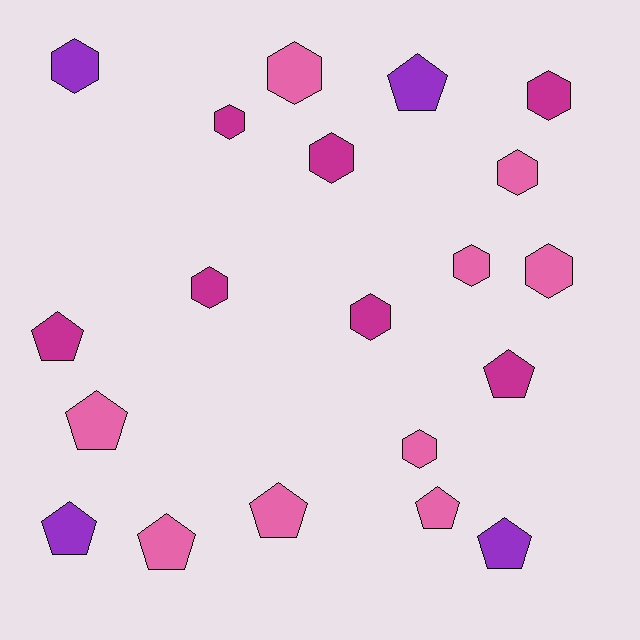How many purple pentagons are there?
There are 3 purple pentagons.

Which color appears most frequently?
Pink, with 9 objects.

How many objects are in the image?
There are 20 objects.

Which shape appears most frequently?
Hexagon, with 11 objects.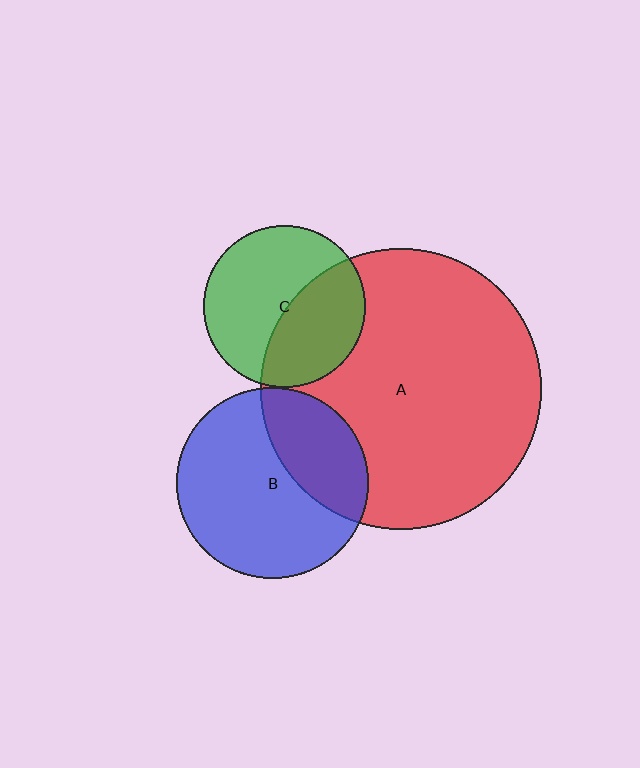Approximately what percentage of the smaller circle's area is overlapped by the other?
Approximately 30%.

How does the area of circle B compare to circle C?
Approximately 1.4 times.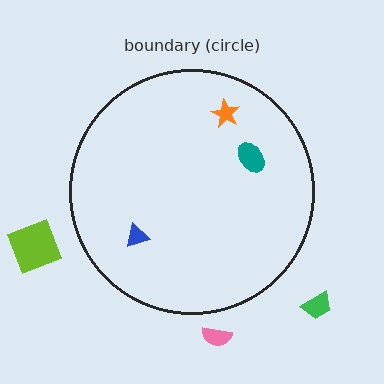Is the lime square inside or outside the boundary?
Outside.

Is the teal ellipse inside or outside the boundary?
Inside.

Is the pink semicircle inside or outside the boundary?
Outside.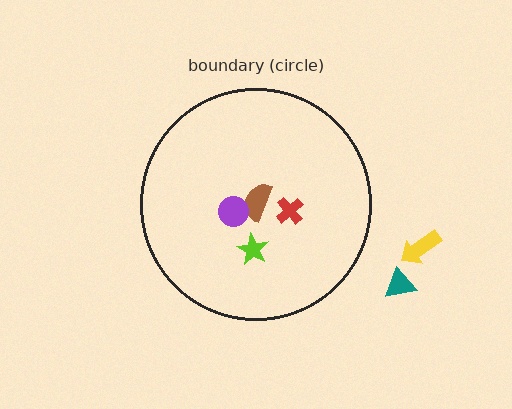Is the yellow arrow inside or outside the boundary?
Outside.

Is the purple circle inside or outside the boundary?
Inside.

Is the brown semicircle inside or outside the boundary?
Inside.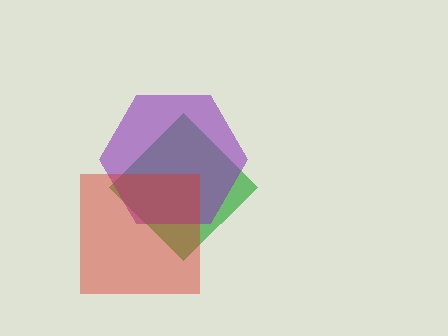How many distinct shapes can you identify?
There are 3 distinct shapes: a green diamond, a purple hexagon, a red square.